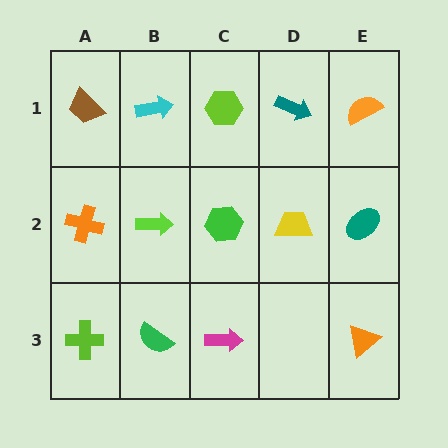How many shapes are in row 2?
5 shapes.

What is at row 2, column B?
A lime arrow.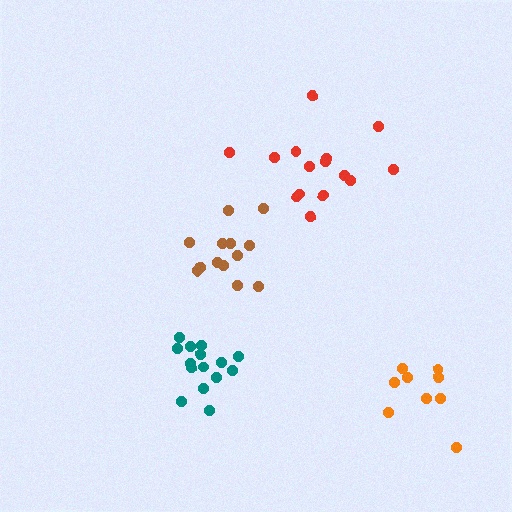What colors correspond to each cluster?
The clusters are colored: red, brown, teal, orange.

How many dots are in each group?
Group 1: 15 dots, Group 2: 13 dots, Group 3: 15 dots, Group 4: 9 dots (52 total).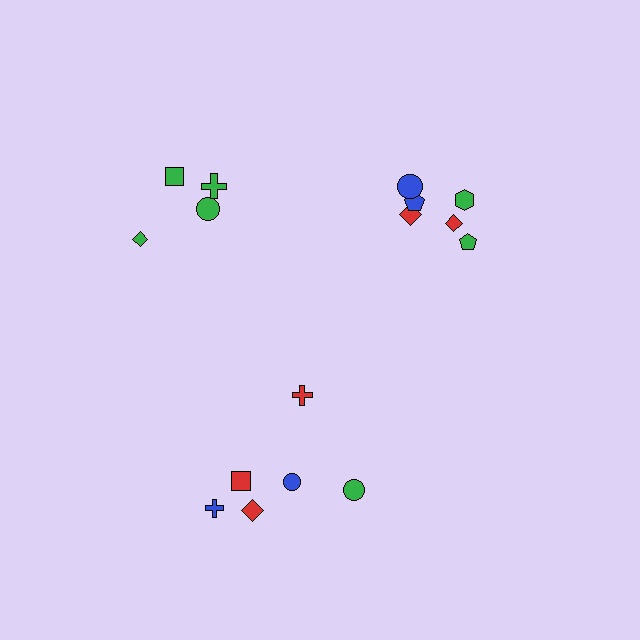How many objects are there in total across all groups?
There are 16 objects.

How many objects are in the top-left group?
There are 4 objects.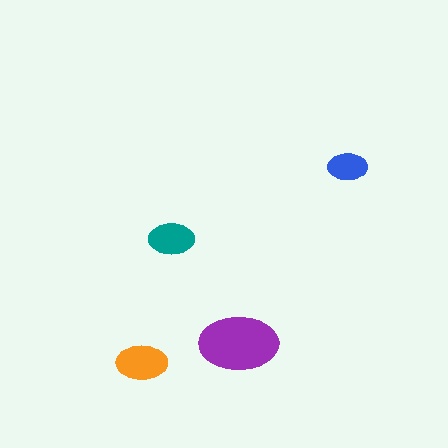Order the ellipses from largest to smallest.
the purple one, the orange one, the teal one, the blue one.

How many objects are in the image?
There are 4 objects in the image.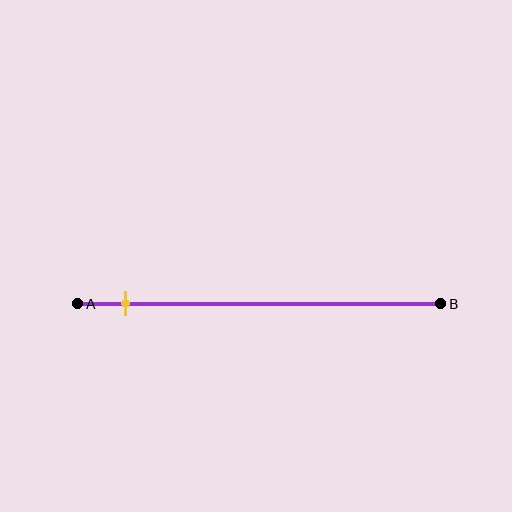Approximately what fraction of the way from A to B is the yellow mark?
The yellow mark is approximately 15% of the way from A to B.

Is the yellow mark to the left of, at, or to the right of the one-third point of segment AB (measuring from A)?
The yellow mark is to the left of the one-third point of segment AB.